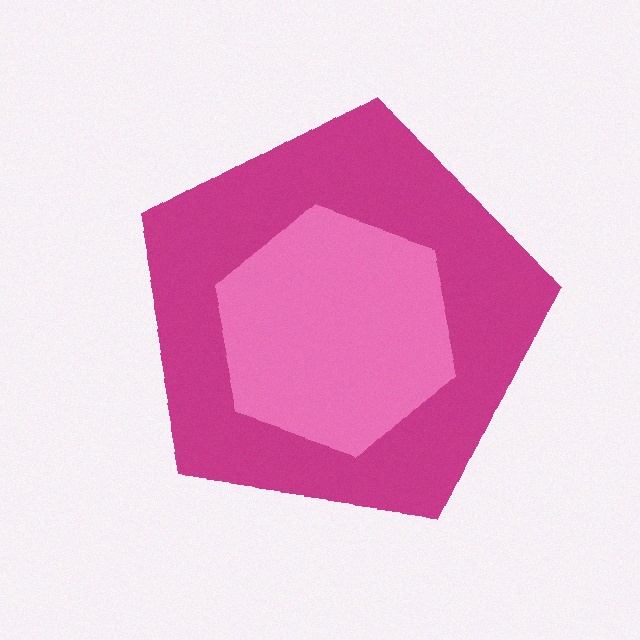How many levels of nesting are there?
2.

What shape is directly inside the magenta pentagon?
The pink hexagon.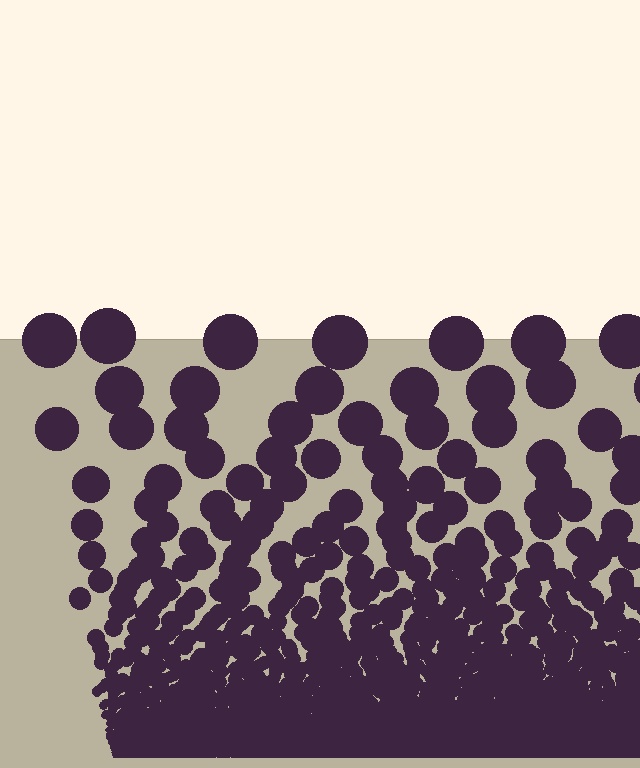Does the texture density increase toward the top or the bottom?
Density increases toward the bottom.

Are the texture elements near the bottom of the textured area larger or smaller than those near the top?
Smaller. The gradient is inverted — elements near the bottom are smaller and denser.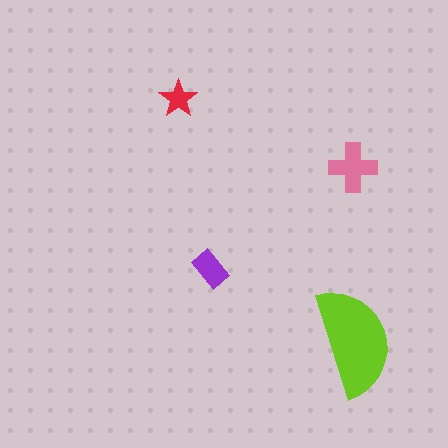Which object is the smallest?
The red star.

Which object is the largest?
The lime semicircle.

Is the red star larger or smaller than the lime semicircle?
Smaller.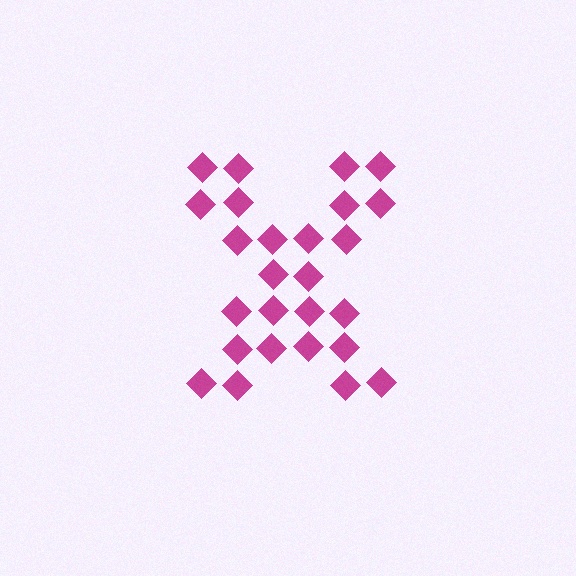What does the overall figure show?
The overall figure shows the letter X.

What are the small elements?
The small elements are diamonds.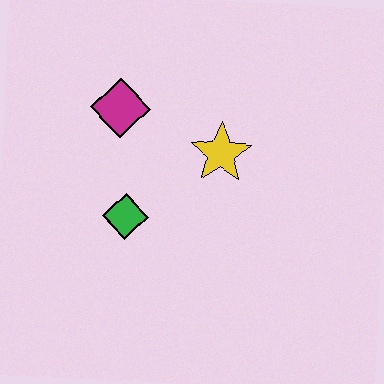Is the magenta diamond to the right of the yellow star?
No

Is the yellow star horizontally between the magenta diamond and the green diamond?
No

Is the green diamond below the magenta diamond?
Yes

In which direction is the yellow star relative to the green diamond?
The yellow star is to the right of the green diamond.